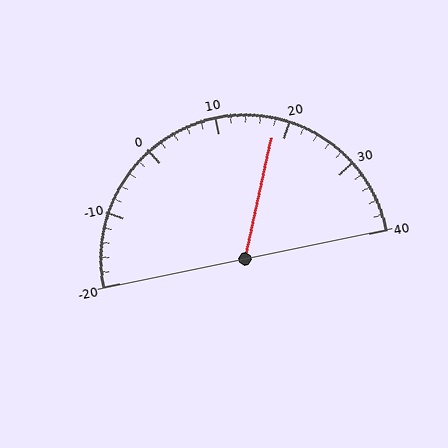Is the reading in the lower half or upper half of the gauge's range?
The reading is in the upper half of the range (-20 to 40).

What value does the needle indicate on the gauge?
The needle indicates approximately 18.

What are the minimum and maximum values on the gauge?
The gauge ranges from -20 to 40.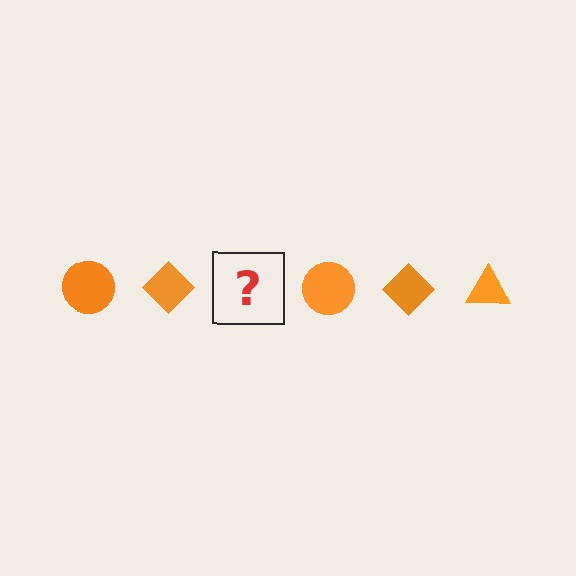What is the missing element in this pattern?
The missing element is an orange triangle.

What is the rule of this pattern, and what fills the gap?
The rule is that the pattern cycles through circle, diamond, triangle shapes in orange. The gap should be filled with an orange triangle.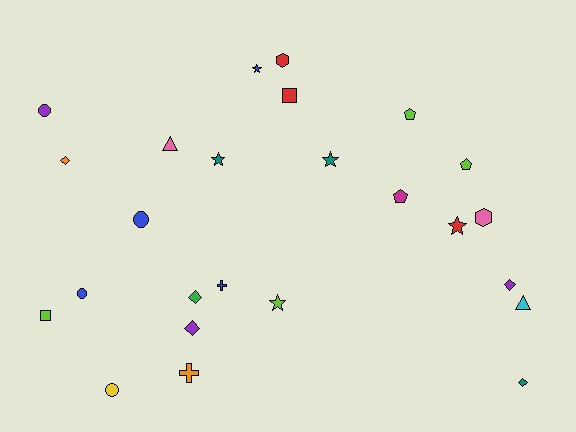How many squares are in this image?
There are 2 squares.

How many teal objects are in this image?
There are 3 teal objects.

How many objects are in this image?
There are 25 objects.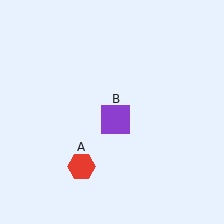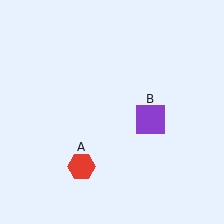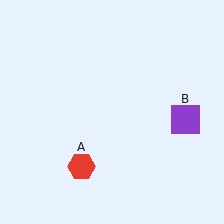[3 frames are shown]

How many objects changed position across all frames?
1 object changed position: purple square (object B).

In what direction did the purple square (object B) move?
The purple square (object B) moved right.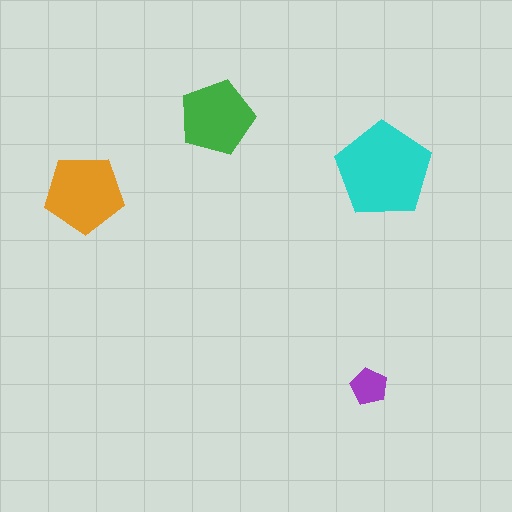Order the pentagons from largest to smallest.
the cyan one, the orange one, the green one, the purple one.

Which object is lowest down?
The purple pentagon is bottommost.